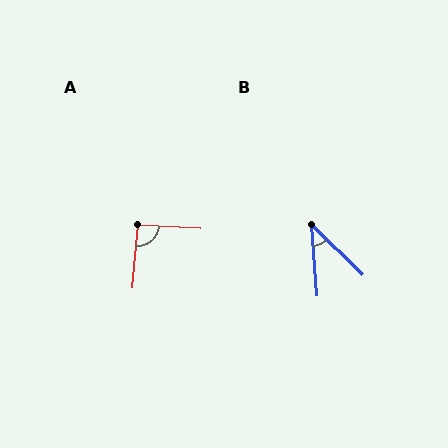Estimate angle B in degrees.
Approximately 41 degrees.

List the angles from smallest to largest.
B (41°), A (91°).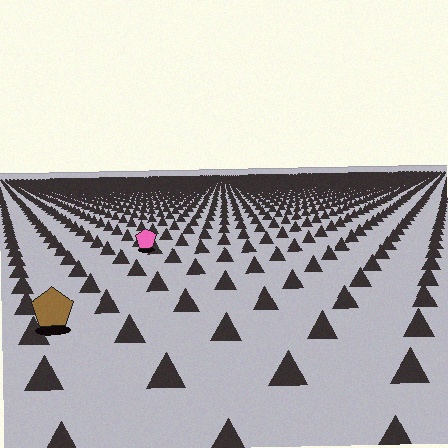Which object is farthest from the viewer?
The pink pentagon is farthest from the viewer. It appears smaller and the ground texture around it is denser.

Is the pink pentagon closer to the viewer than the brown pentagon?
No. The brown pentagon is closer — you can tell from the texture gradient: the ground texture is coarser near it.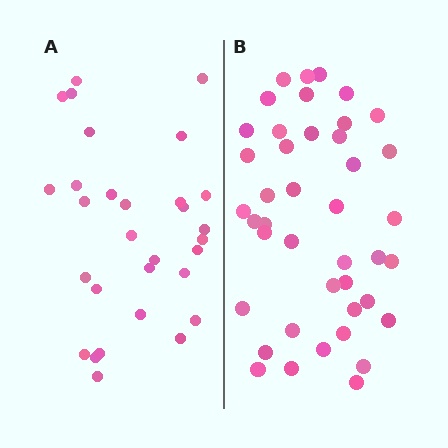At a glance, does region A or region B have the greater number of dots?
Region B (the right region) has more dots.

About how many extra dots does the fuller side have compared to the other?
Region B has roughly 12 or so more dots than region A.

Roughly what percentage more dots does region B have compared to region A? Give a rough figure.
About 40% more.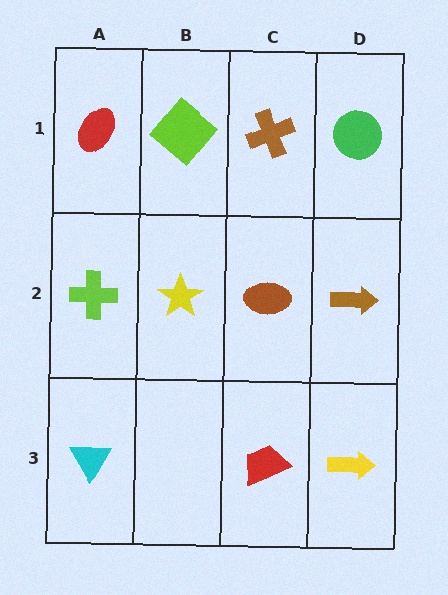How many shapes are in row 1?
4 shapes.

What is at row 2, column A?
A lime cross.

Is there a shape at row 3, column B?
No, that cell is empty.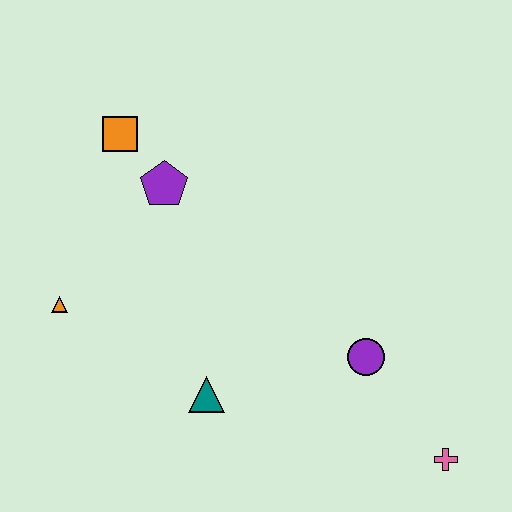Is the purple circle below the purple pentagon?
Yes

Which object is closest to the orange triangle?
The purple pentagon is closest to the orange triangle.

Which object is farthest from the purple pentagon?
The pink cross is farthest from the purple pentagon.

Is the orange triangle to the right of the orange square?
No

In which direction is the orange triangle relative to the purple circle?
The orange triangle is to the left of the purple circle.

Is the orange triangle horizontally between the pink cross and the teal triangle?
No